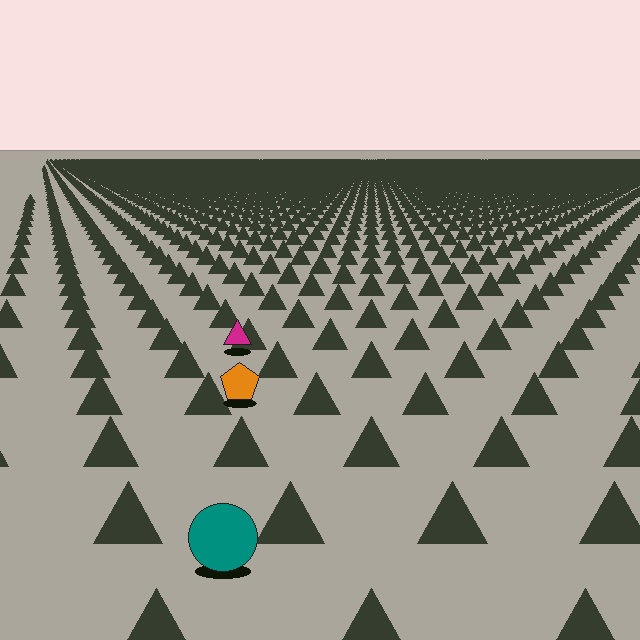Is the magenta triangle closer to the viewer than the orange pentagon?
No. The orange pentagon is closer — you can tell from the texture gradient: the ground texture is coarser near it.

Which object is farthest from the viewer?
The magenta triangle is farthest from the viewer. It appears smaller and the ground texture around it is denser.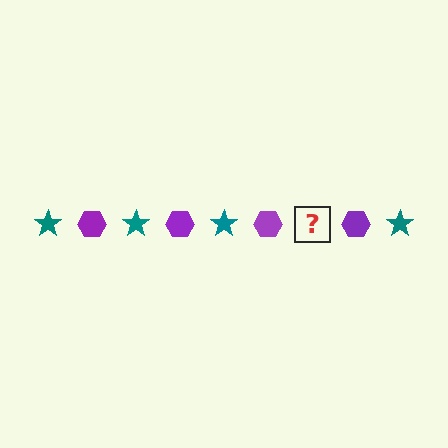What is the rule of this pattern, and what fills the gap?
The rule is that the pattern alternates between teal star and purple hexagon. The gap should be filled with a teal star.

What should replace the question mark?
The question mark should be replaced with a teal star.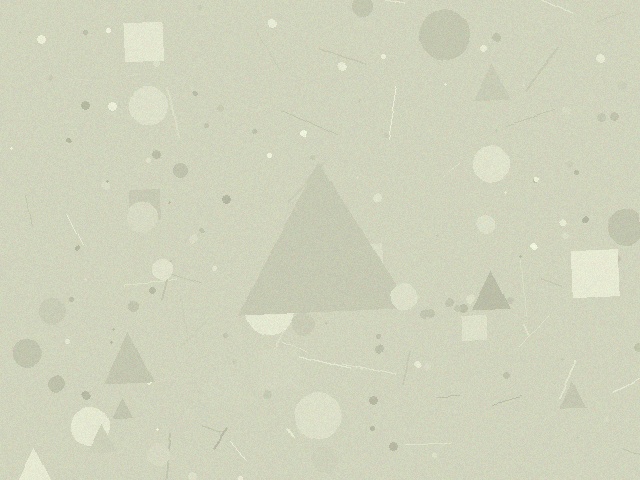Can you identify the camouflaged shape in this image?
The camouflaged shape is a triangle.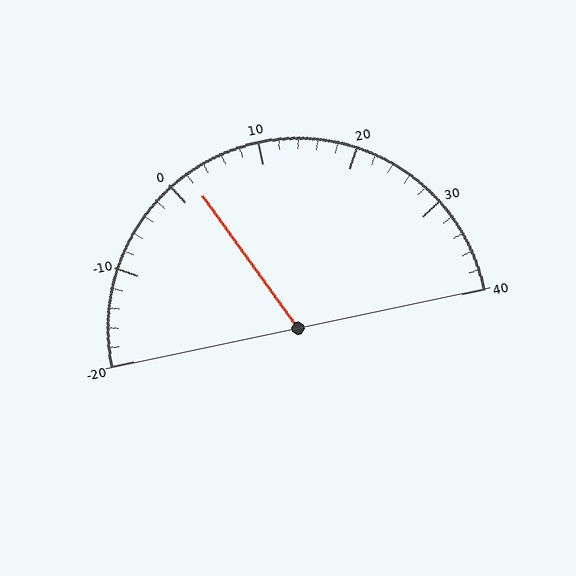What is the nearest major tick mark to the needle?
The nearest major tick mark is 0.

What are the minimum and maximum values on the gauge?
The gauge ranges from -20 to 40.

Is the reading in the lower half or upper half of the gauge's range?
The reading is in the lower half of the range (-20 to 40).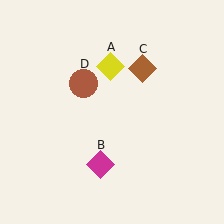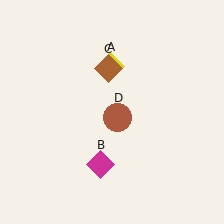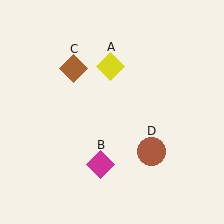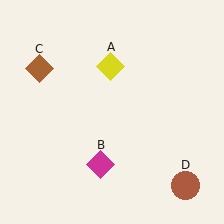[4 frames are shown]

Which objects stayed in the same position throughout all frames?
Yellow diamond (object A) and magenta diamond (object B) remained stationary.